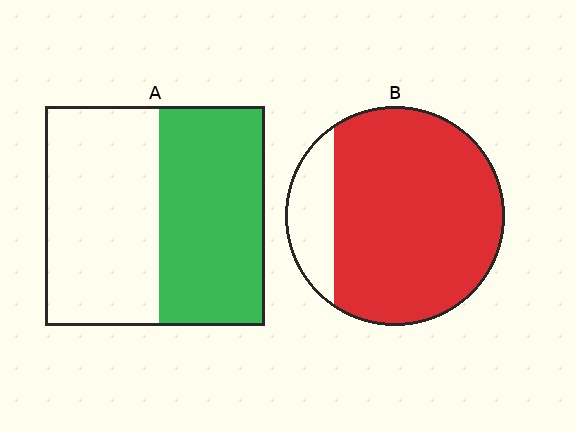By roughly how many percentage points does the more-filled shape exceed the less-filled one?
By roughly 35 percentage points (B over A).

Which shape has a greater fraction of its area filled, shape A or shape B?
Shape B.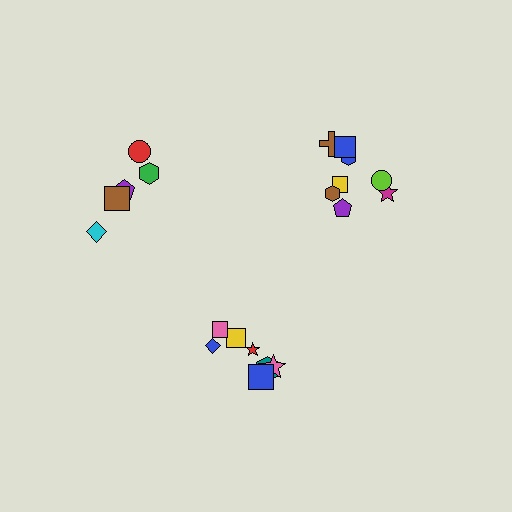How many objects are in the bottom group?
There are 8 objects.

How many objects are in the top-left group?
There are 5 objects.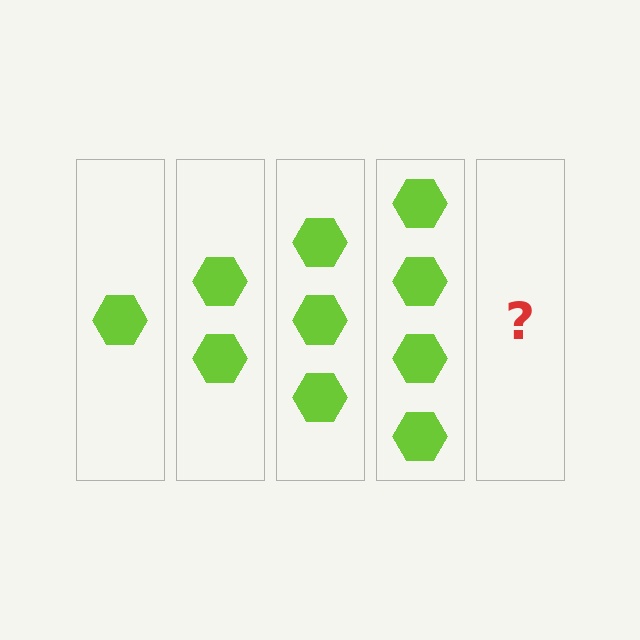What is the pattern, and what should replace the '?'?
The pattern is that each step adds one more hexagon. The '?' should be 5 hexagons.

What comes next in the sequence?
The next element should be 5 hexagons.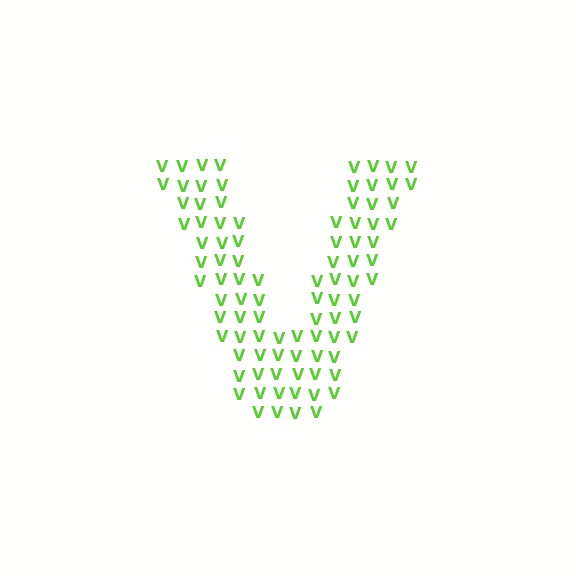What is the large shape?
The large shape is the letter V.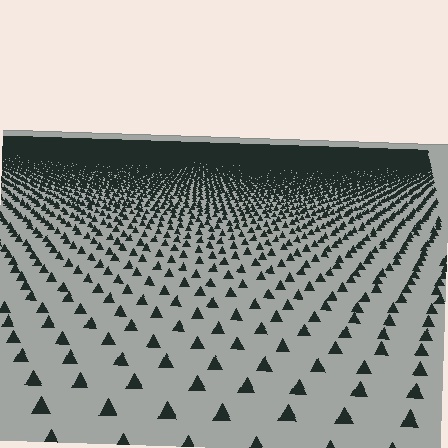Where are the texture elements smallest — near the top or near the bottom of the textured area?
Near the top.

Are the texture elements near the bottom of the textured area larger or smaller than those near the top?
Larger. Near the bottom, elements are closer to the viewer and appear at a bigger on-screen size.